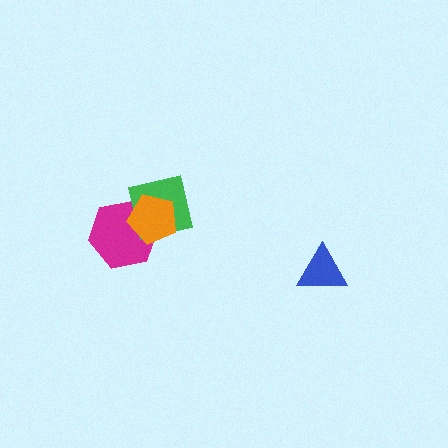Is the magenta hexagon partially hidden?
Yes, it is partially covered by another shape.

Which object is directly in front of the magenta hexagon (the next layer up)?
The green square is directly in front of the magenta hexagon.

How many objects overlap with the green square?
2 objects overlap with the green square.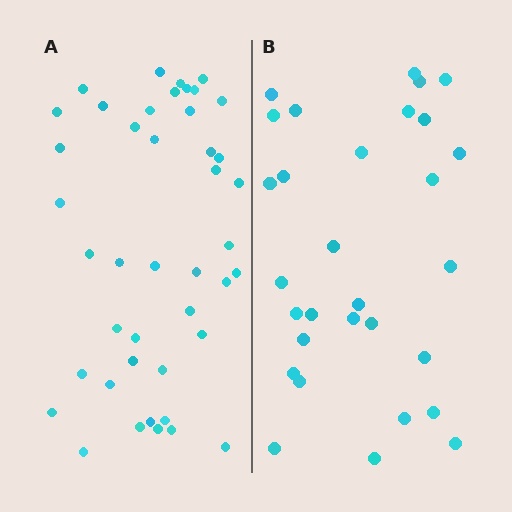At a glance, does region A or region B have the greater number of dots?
Region A (the left region) has more dots.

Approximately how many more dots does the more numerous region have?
Region A has approximately 15 more dots than region B.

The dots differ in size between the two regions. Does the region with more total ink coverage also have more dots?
No. Region B has more total ink coverage because its dots are larger, but region A actually contains more individual dots. Total area can be misleading — the number of items is what matters here.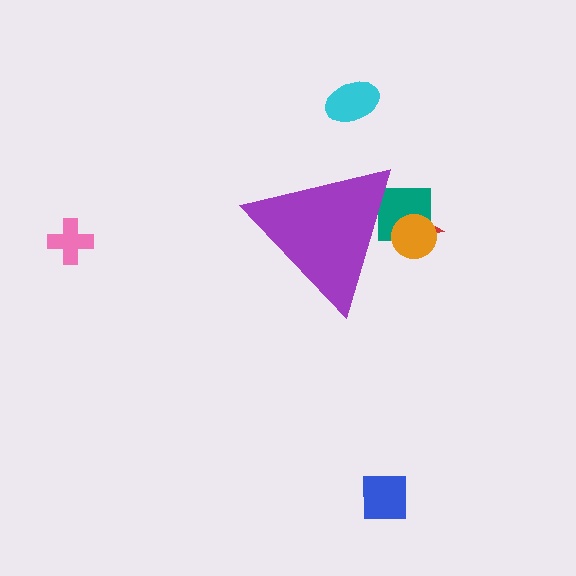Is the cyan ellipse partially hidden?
No, the cyan ellipse is fully visible.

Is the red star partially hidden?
Yes, the red star is partially hidden behind the purple triangle.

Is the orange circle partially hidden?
Yes, the orange circle is partially hidden behind the purple triangle.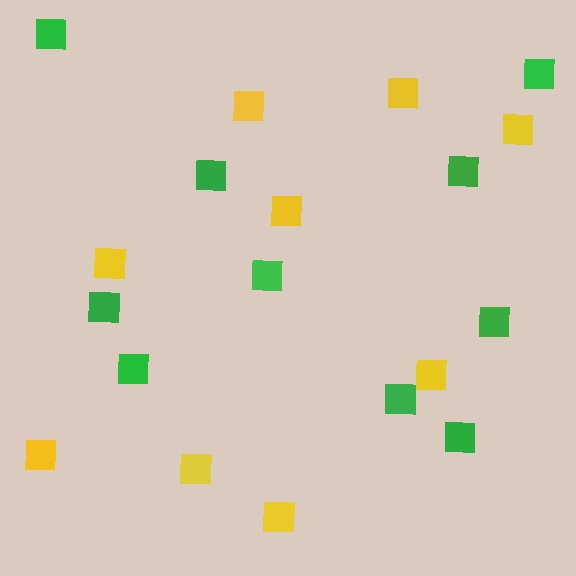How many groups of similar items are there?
There are 2 groups: one group of yellow squares (9) and one group of green squares (10).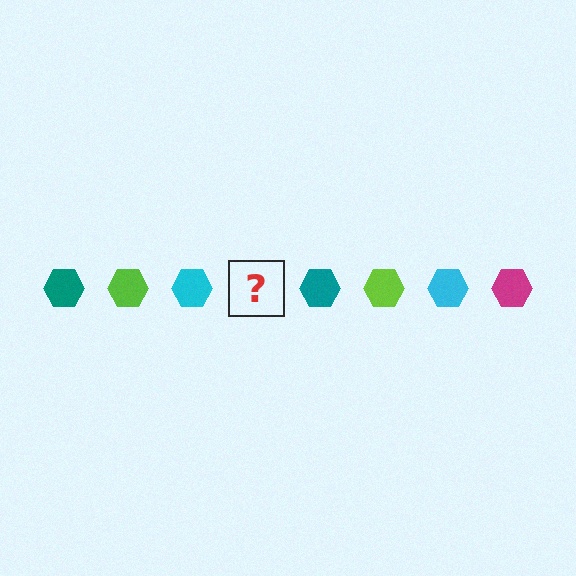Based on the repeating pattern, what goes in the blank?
The blank should be a magenta hexagon.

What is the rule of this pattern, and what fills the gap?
The rule is that the pattern cycles through teal, lime, cyan, magenta hexagons. The gap should be filled with a magenta hexagon.